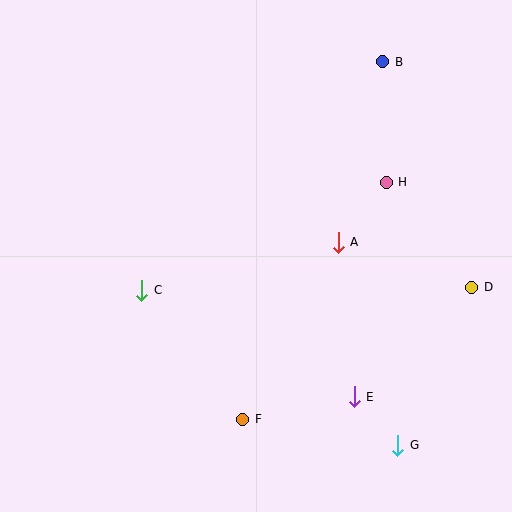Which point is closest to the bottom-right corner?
Point G is closest to the bottom-right corner.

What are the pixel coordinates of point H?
Point H is at (386, 182).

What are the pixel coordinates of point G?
Point G is at (398, 445).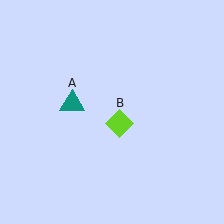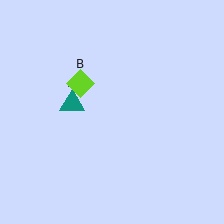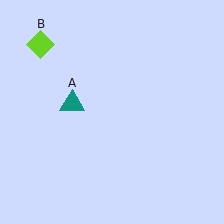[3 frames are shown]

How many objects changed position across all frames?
1 object changed position: lime diamond (object B).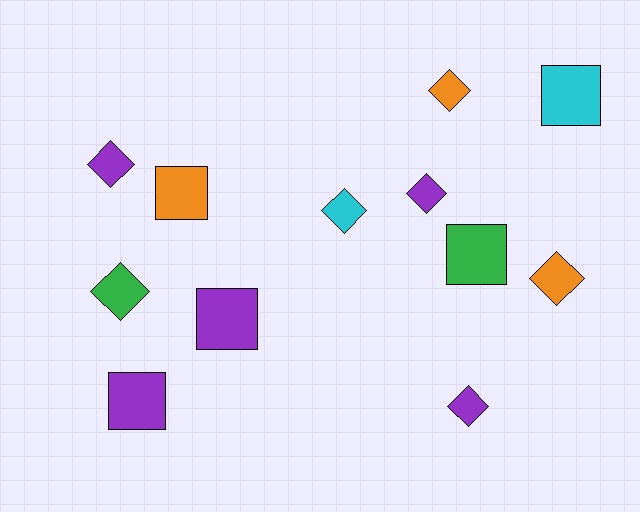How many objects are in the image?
There are 12 objects.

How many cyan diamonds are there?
There is 1 cyan diamond.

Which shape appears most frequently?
Diamond, with 7 objects.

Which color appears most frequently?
Purple, with 5 objects.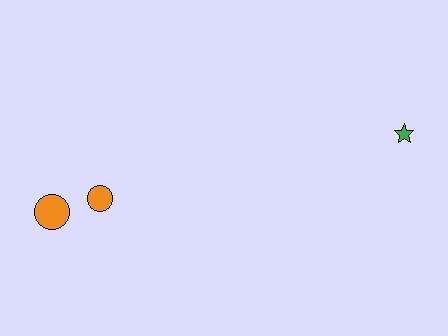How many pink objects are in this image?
There are no pink objects.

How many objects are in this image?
There are 3 objects.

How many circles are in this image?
There are 2 circles.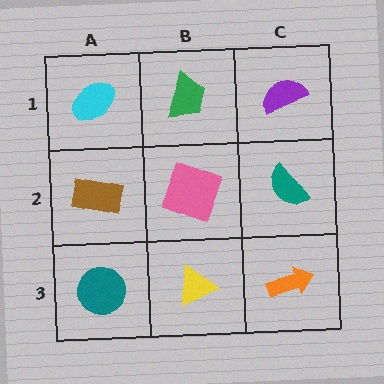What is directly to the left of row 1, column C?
A green trapezoid.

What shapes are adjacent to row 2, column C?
A purple semicircle (row 1, column C), an orange arrow (row 3, column C), a pink square (row 2, column B).